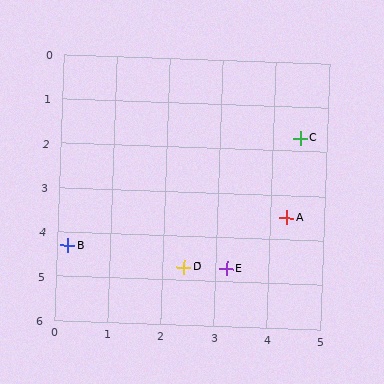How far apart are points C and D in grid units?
Points C and D are about 3.7 grid units apart.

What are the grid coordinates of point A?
Point A is at approximately (4.3, 3.5).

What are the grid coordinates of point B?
Point B is at approximately (0.2, 4.3).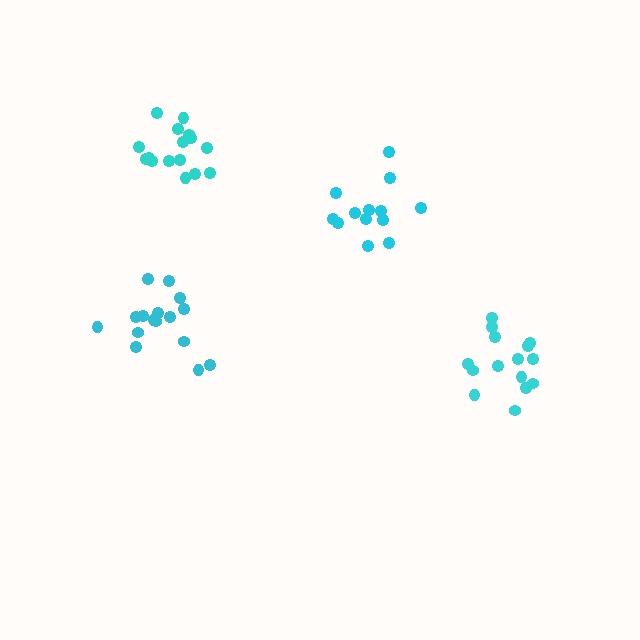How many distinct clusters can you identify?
There are 4 distinct clusters.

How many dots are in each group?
Group 1: 15 dots, Group 2: 17 dots, Group 3: 13 dots, Group 4: 16 dots (61 total).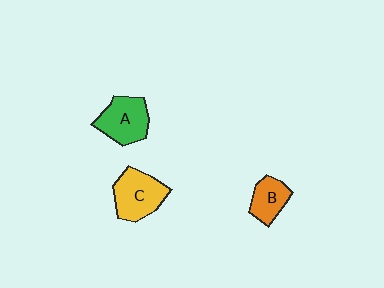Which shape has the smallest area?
Shape B (orange).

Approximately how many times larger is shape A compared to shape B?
Approximately 1.5 times.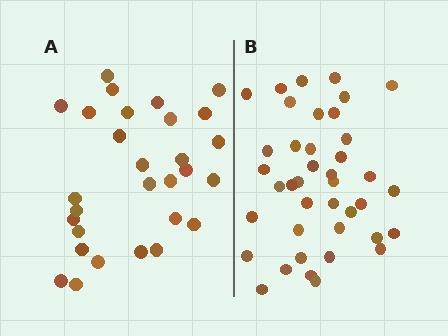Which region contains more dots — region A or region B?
Region B (the right region) has more dots.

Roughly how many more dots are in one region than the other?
Region B has roughly 12 or so more dots than region A.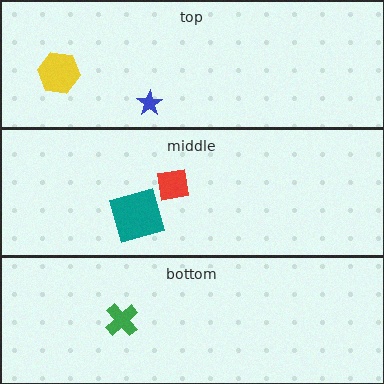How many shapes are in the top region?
2.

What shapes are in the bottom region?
The green cross.